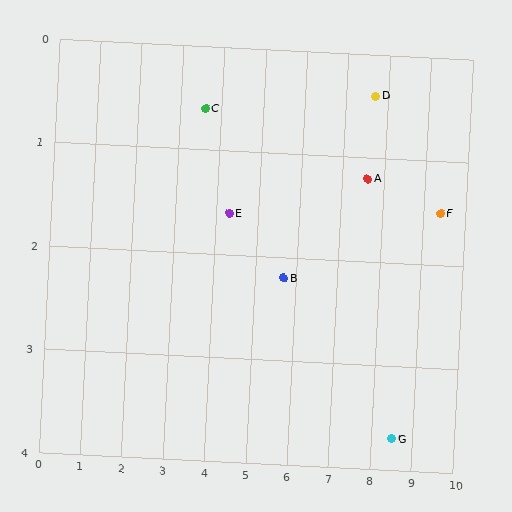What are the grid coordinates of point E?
Point E is at approximately (4.3, 1.6).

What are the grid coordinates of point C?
Point C is at approximately (3.6, 0.6).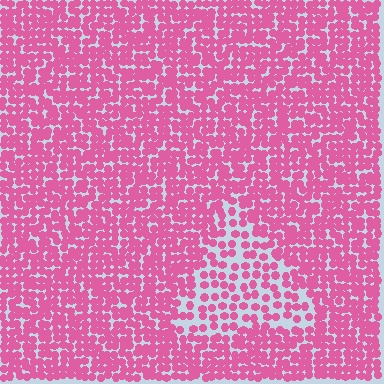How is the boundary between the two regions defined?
The boundary is defined by a change in element density (approximately 1.9x ratio). All elements are the same color, size, and shape.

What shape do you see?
I see a triangle.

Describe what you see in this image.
The image contains small pink elements arranged at two different densities. A triangle-shaped region is visible where the elements are less densely packed than the surrounding area.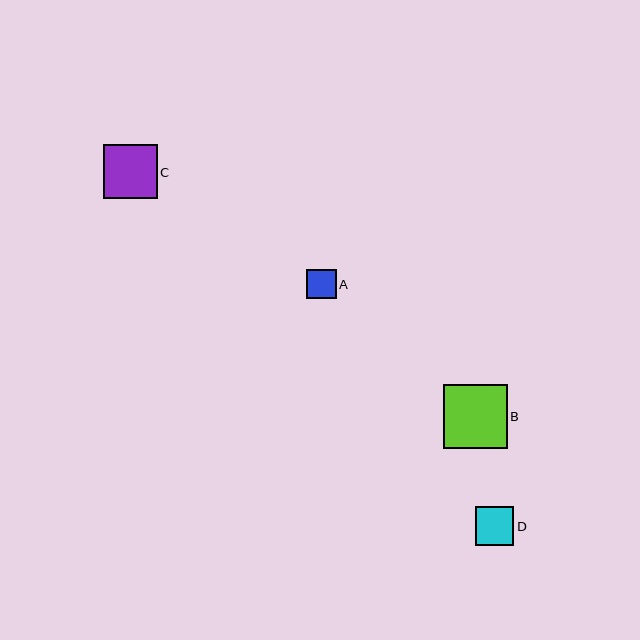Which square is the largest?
Square B is the largest with a size of approximately 64 pixels.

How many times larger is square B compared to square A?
Square B is approximately 2.2 times the size of square A.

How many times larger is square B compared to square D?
Square B is approximately 1.7 times the size of square D.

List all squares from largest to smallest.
From largest to smallest: B, C, D, A.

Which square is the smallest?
Square A is the smallest with a size of approximately 29 pixels.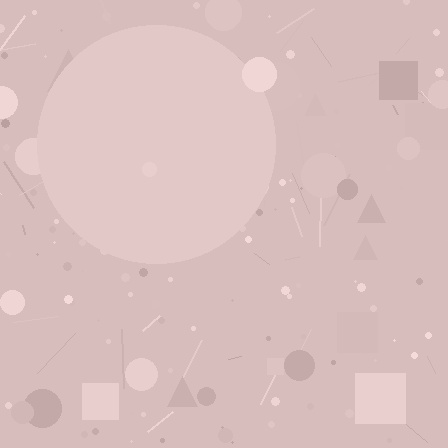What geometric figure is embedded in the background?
A circle is embedded in the background.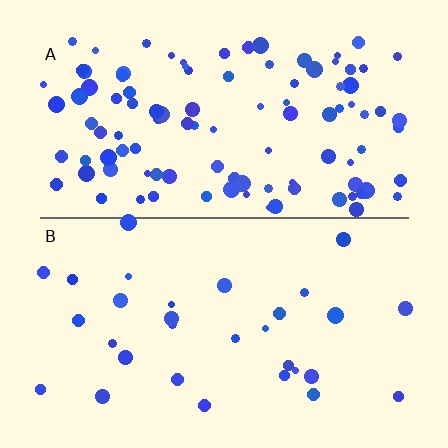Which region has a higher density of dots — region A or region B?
A (the top).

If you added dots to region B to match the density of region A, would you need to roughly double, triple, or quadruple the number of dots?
Approximately triple.